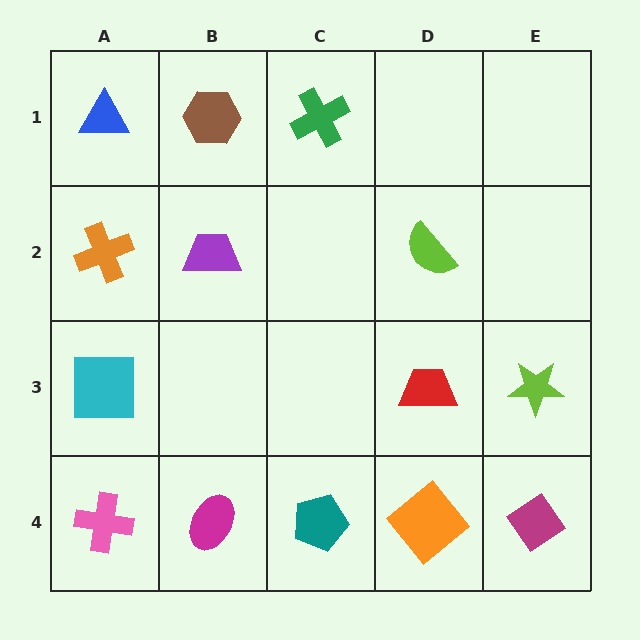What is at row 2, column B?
A purple trapezoid.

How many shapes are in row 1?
3 shapes.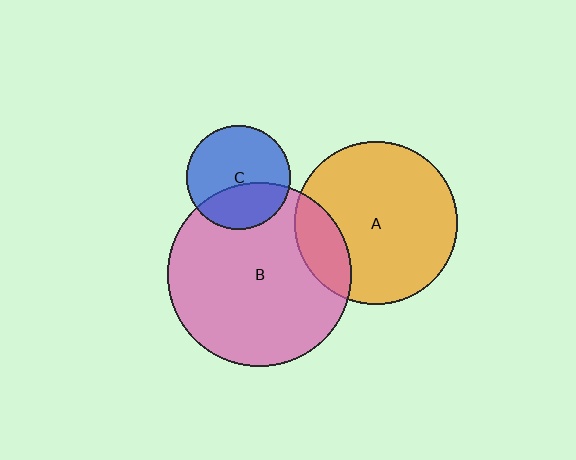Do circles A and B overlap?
Yes.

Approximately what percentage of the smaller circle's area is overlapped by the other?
Approximately 20%.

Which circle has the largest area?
Circle B (pink).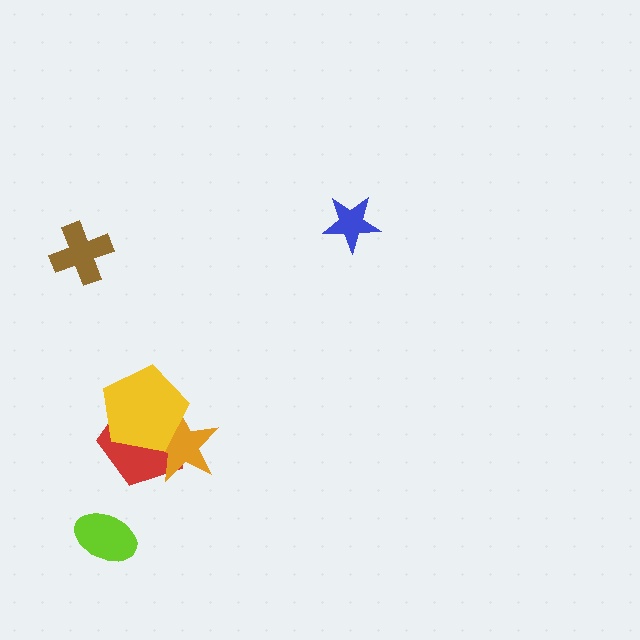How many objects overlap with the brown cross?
0 objects overlap with the brown cross.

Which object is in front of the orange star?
The yellow pentagon is in front of the orange star.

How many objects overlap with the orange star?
2 objects overlap with the orange star.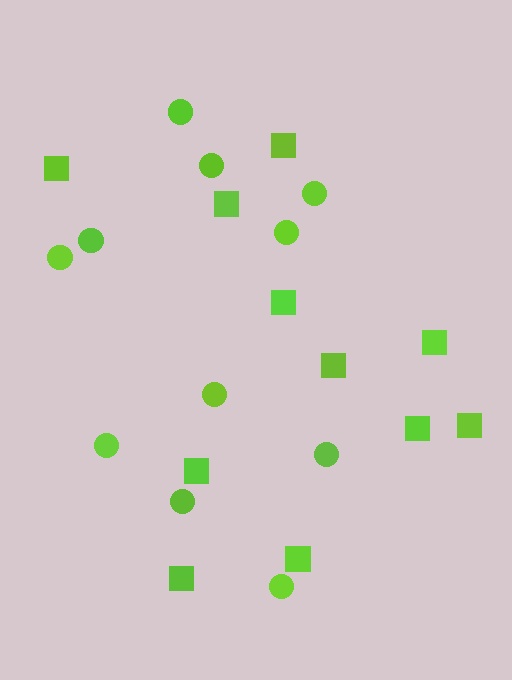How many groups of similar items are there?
There are 2 groups: one group of circles (11) and one group of squares (11).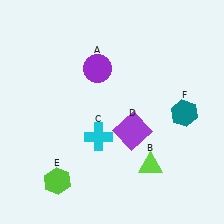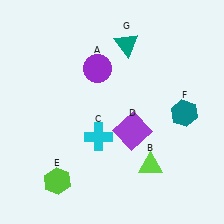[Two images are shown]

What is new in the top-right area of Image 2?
A teal triangle (G) was added in the top-right area of Image 2.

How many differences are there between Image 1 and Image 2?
There is 1 difference between the two images.